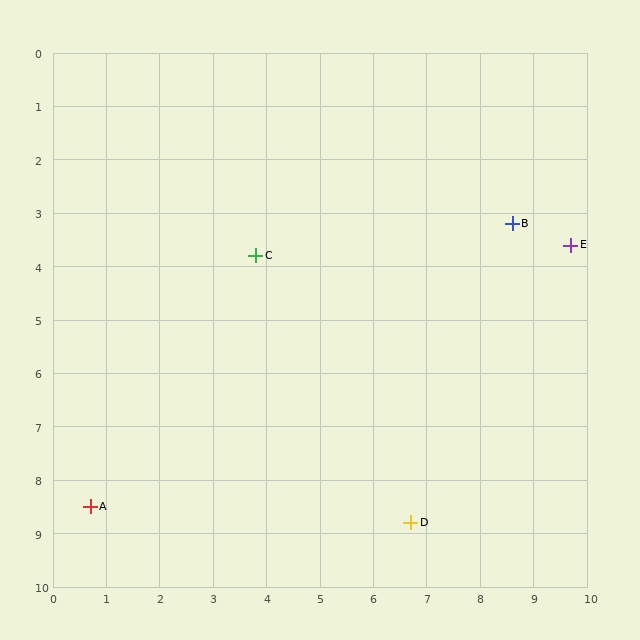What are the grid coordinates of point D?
Point D is at approximately (6.7, 8.8).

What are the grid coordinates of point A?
Point A is at approximately (0.7, 8.5).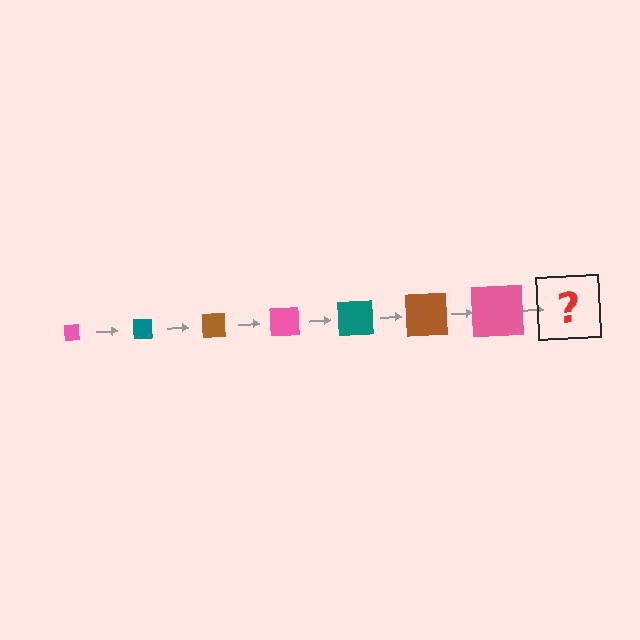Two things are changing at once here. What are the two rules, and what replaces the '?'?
The two rules are that the square grows larger each step and the color cycles through pink, teal, and brown. The '?' should be a teal square, larger than the previous one.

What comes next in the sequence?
The next element should be a teal square, larger than the previous one.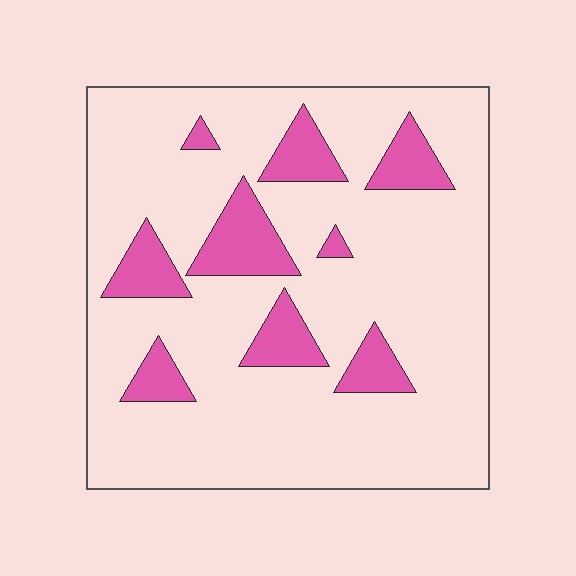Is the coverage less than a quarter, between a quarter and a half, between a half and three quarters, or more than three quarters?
Less than a quarter.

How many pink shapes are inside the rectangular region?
9.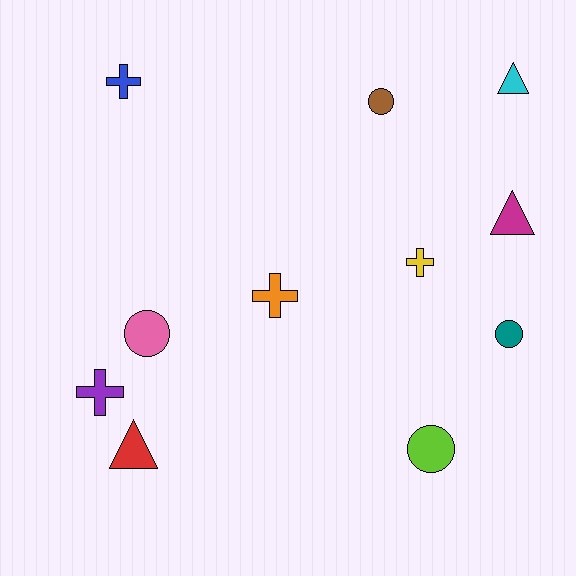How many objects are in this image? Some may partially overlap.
There are 11 objects.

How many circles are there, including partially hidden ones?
There are 4 circles.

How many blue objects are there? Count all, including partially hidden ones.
There is 1 blue object.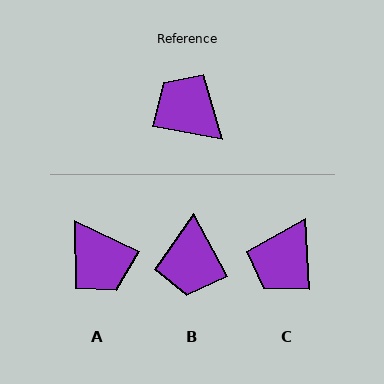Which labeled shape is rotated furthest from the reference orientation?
A, about 165 degrees away.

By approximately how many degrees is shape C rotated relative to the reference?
Approximately 103 degrees counter-clockwise.